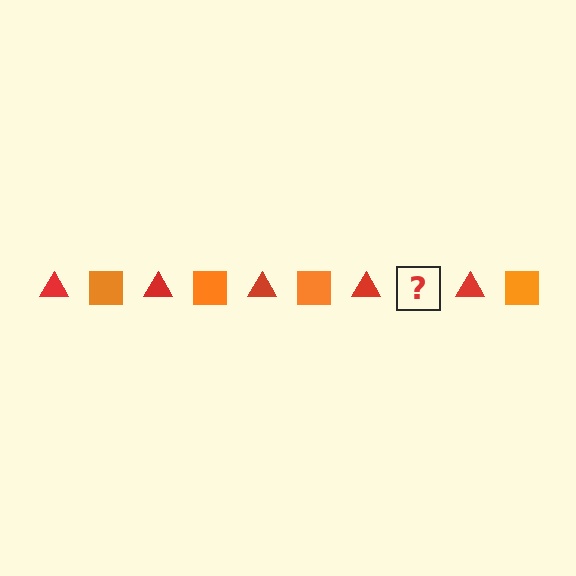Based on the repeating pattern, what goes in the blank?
The blank should be an orange square.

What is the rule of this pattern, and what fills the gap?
The rule is that the pattern alternates between red triangle and orange square. The gap should be filled with an orange square.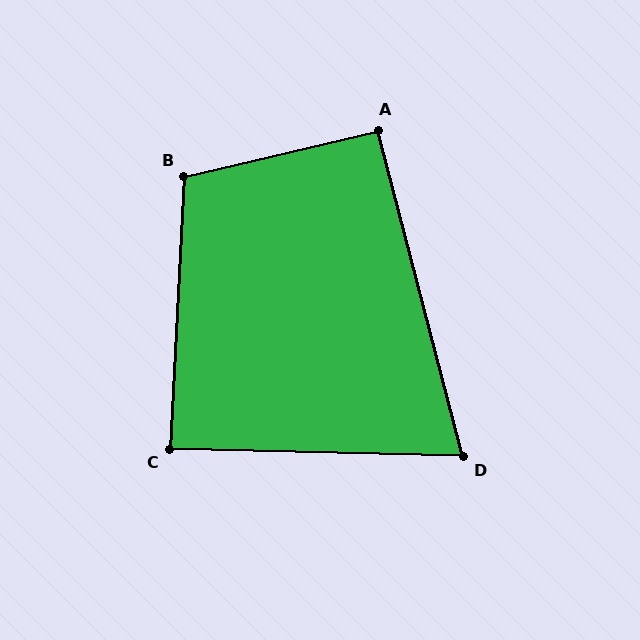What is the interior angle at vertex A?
Approximately 91 degrees (approximately right).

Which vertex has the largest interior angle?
B, at approximately 106 degrees.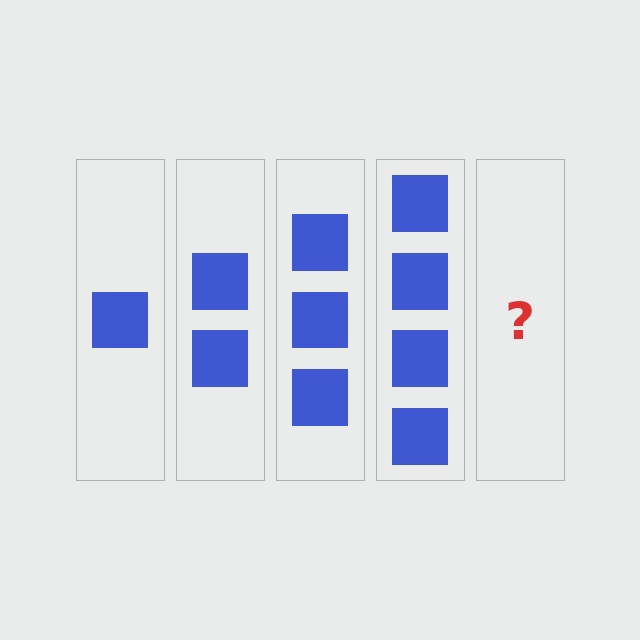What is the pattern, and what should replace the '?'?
The pattern is that each step adds one more square. The '?' should be 5 squares.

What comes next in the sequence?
The next element should be 5 squares.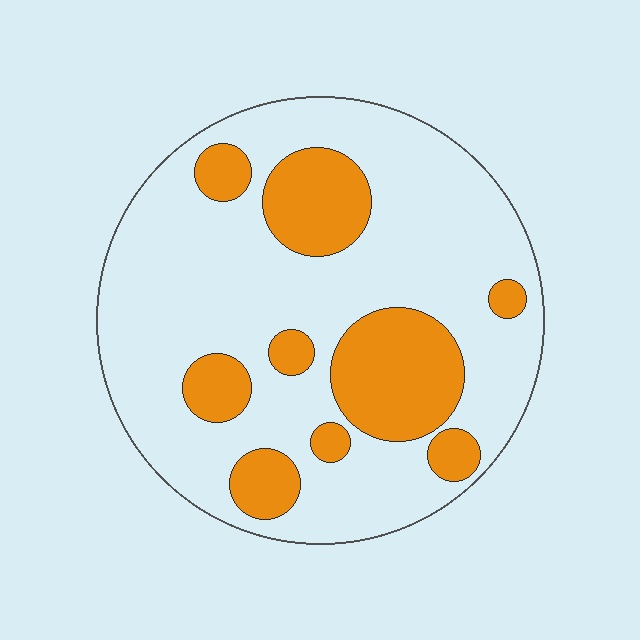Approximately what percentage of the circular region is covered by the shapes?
Approximately 25%.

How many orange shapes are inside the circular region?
9.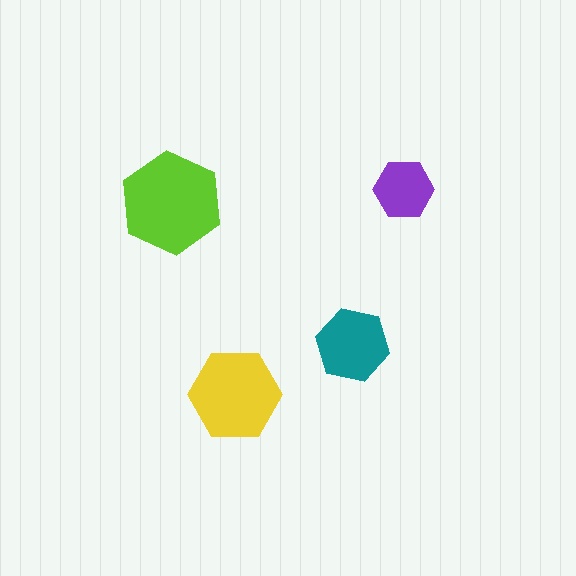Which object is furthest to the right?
The purple hexagon is rightmost.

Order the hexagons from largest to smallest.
the lime one, the yellow one, the teal one, the purple one.